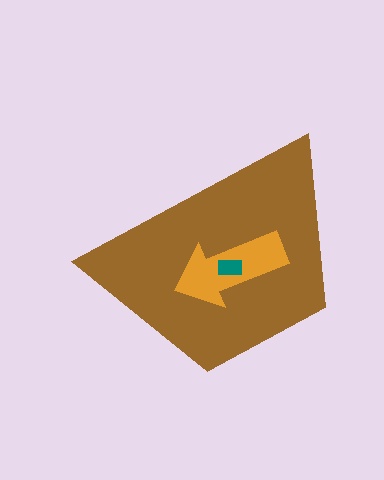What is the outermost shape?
The brown trapezoid.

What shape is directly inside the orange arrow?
The teal rectangle.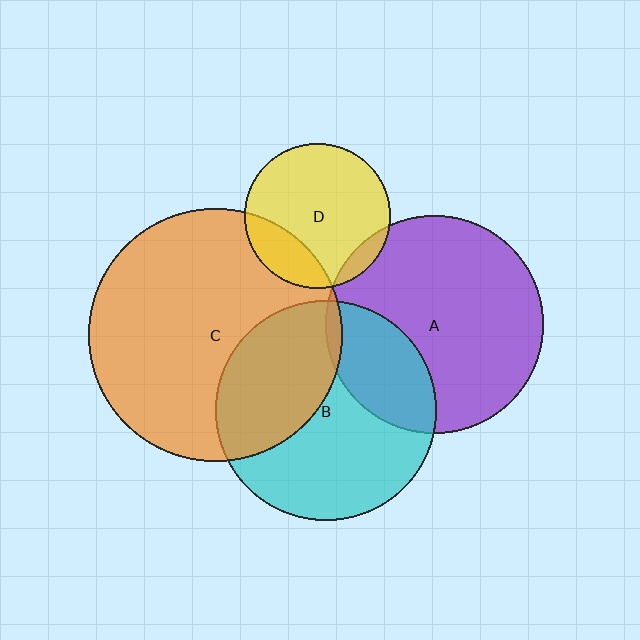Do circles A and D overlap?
Yes.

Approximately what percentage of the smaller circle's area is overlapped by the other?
Approximately 10%.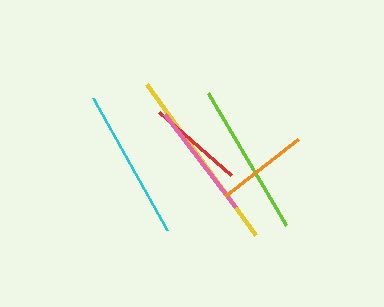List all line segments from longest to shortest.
From longest to shortest: yellow, lime, cyan, pink, red, orange.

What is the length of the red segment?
The red segment is approximately 95 pixels long.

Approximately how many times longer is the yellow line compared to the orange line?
The yellow line is approximately 2.0 times the length of the orange line.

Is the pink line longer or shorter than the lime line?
The lime line is longer than the pink line.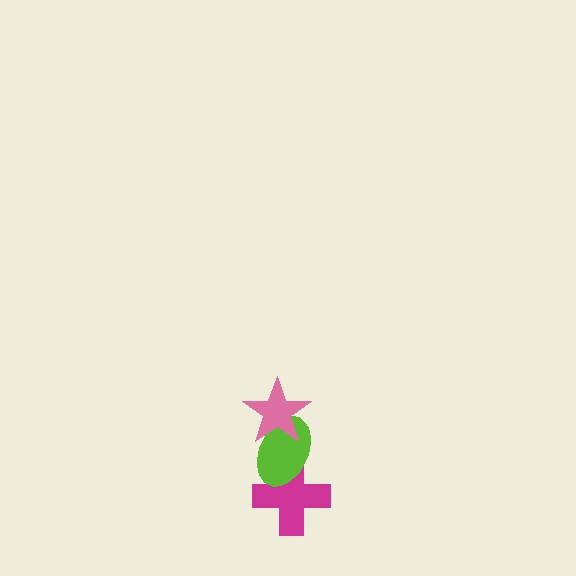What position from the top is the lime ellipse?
The lime ellipse is 2nd from the top.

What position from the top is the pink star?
The pink star is 1st from the top.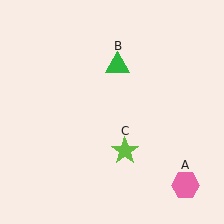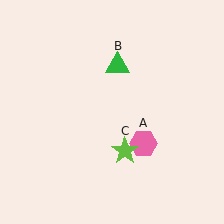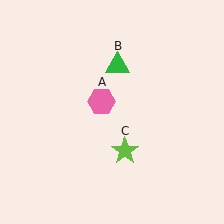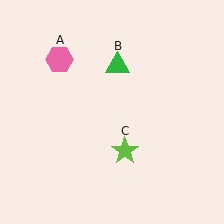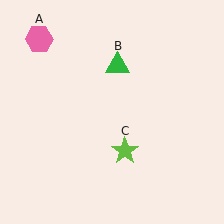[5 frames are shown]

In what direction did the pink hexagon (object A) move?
The pink hexagon (object A) moved up and to the left.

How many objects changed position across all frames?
1 object changed position: pink hexagon (object A).